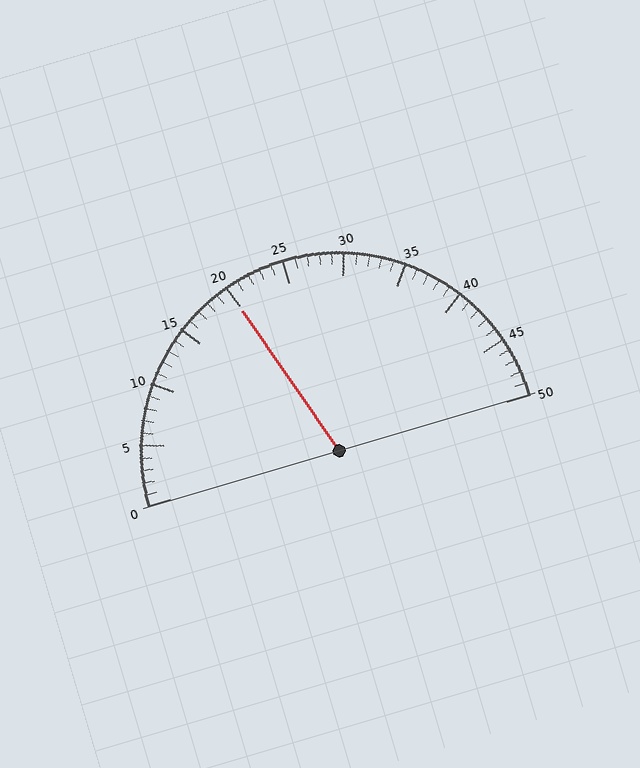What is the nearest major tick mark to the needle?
The nearest major tick mark is 20.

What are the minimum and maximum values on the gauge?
The gauge ranges from 0 to 50.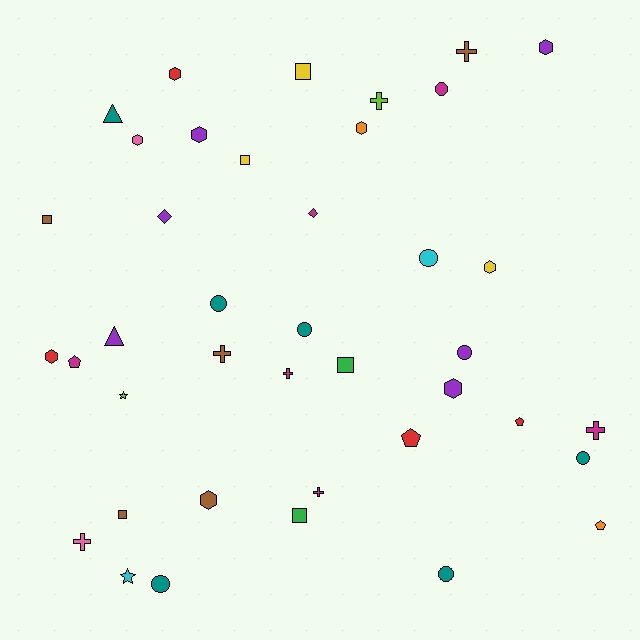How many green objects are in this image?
There are 2 green objects.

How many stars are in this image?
There are 2 stars.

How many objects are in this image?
There are 40 objects.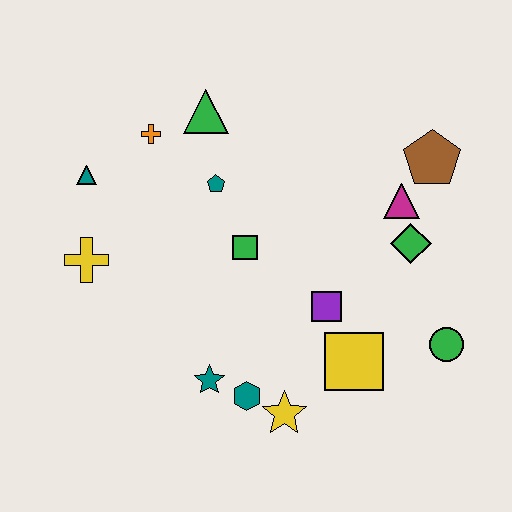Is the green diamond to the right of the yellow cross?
Yes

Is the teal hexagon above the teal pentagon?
No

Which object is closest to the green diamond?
The magenta triangle is closest to the green diamond.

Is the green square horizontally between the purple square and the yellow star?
No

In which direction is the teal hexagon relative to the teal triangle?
The teal hexagon is below the teal triangle.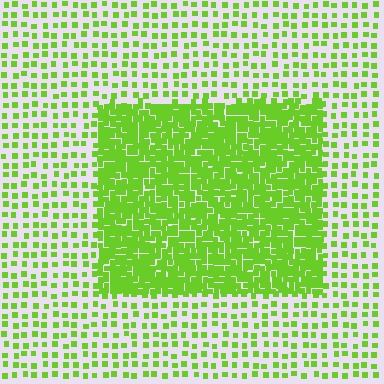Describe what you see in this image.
The image contains small lime elements arranged at two different densities. A rectangle-shaped region is visible where the elements are more densely packed than the surrounding area.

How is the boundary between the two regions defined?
The boundary is defined by a change in element density (approximately 3.0x ratio). All elements are the same color, size, and shape.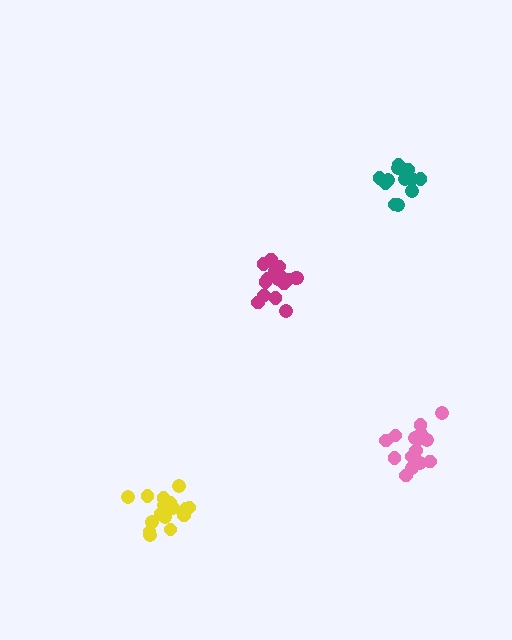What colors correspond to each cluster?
The clusters are colored: yellow, pink, teal, magenta.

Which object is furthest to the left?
The yellow cluster is leftmost.